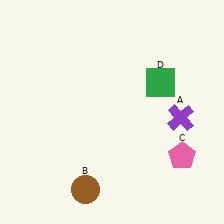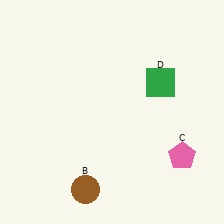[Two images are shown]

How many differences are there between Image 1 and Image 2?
There is 1 difference between the two images.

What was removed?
The purple cross (A) was removed in Image 2.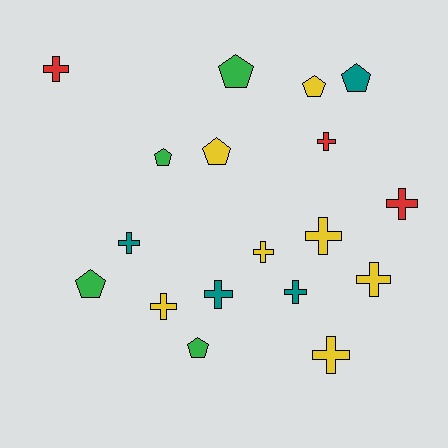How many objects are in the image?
There are 18 objects.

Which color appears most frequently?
Yellow, with 7 objects.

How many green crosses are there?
There are no green crosses.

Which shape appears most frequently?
Cross, with 11 objects.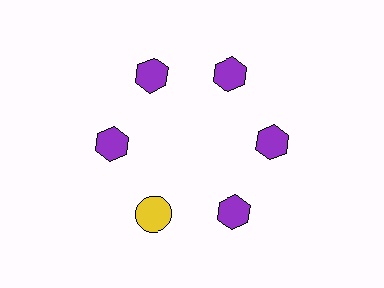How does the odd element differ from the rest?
It differs in both color (yellow instead of purple) and shape (circle instead of hexagon).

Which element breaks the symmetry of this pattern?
The yellow circle at roughly the 7 o'clock position breaks the symmetry. All other shapes are purple hexagons.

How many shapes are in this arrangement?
There are 6 shapes arranged in a ring pattern.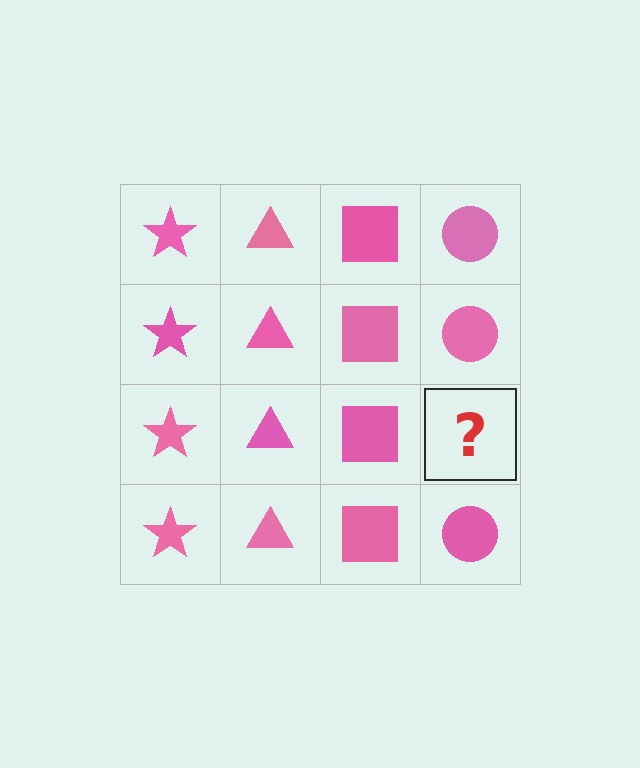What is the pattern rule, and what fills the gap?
The rule is that each column has a consistent shape. The gap should be filled with a pink circle.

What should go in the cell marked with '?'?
The missing cell should contain a pink circle.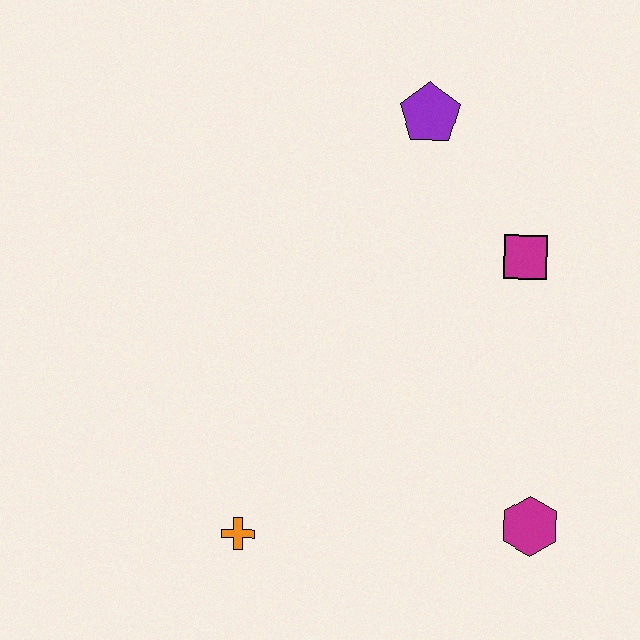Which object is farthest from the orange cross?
The purple pentagon is farthest from the orange cross.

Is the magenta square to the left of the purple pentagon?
No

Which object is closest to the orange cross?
The magenta hexagon is closest to the orange cross.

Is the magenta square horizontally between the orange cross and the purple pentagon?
No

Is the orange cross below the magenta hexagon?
Yes